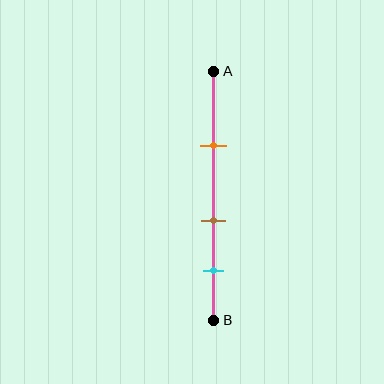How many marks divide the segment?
There are 3 marks dividing the segment.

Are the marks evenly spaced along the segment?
Yes, the marks are approximately evenly spaced.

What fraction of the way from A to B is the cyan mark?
The cyan mark is approximately 80% (0.8) of the way from A to B.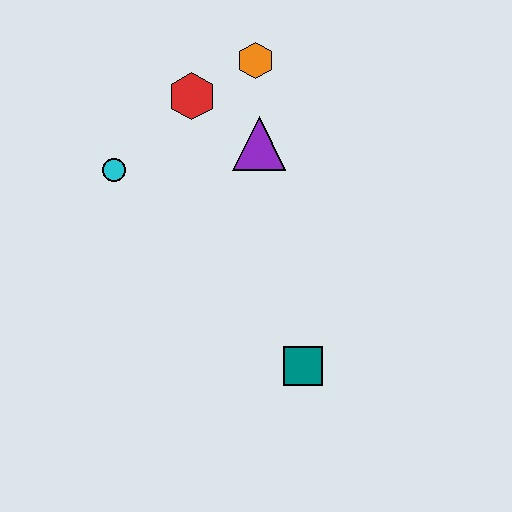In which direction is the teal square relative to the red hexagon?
The teal square is below the red hexagon.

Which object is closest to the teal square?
The purple triangle is closest to the teal square.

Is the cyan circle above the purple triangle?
No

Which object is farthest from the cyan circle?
The teal square is farthest from the cyan circle.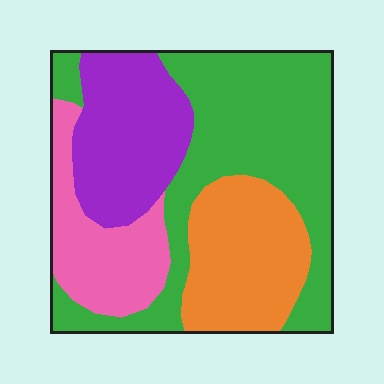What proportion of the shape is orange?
Orange covers 21% of the shape.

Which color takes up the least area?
Pink, at roughly 15%.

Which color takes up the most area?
Green, at roughly 40%.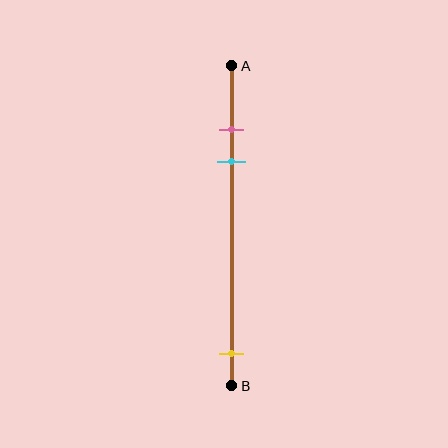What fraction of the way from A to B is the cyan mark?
The cyan mark is approximately 30% (0.3) of the way from A to B.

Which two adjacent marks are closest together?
The pink and cyan marks are the closest adjacent pair.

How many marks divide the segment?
There are 3 marks dividing the segment.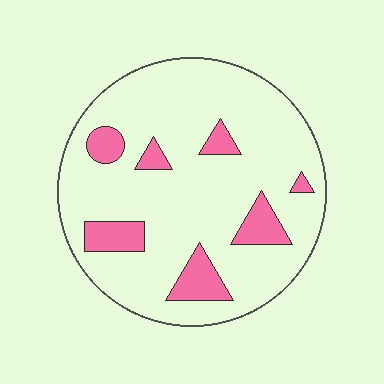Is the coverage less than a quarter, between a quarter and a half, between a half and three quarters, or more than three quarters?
Less than a quarter.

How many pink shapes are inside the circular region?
7.